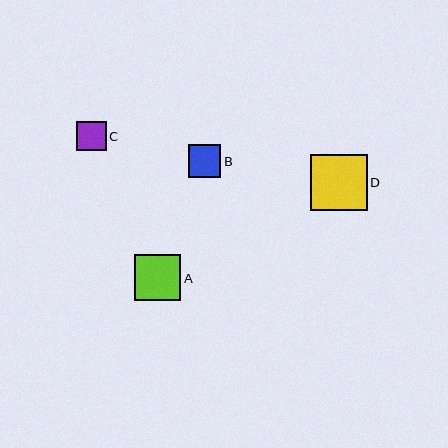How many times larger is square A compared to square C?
Square A is approximately 1.6 times the size of square C.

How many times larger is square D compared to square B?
Square D is approximately 1.8 times the size of square B.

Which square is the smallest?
Square C is the smallest with a size of approximately 30 pixels.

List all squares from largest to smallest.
From largest to smallest: D, A, B, C.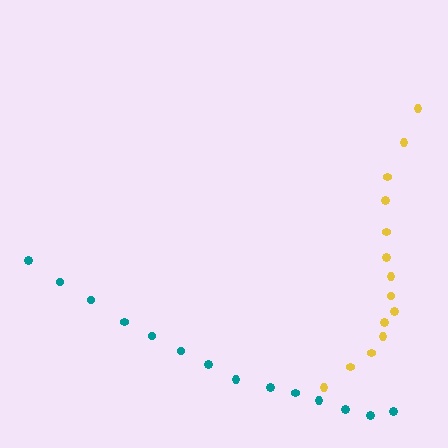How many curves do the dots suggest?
There are 2 distinct paths.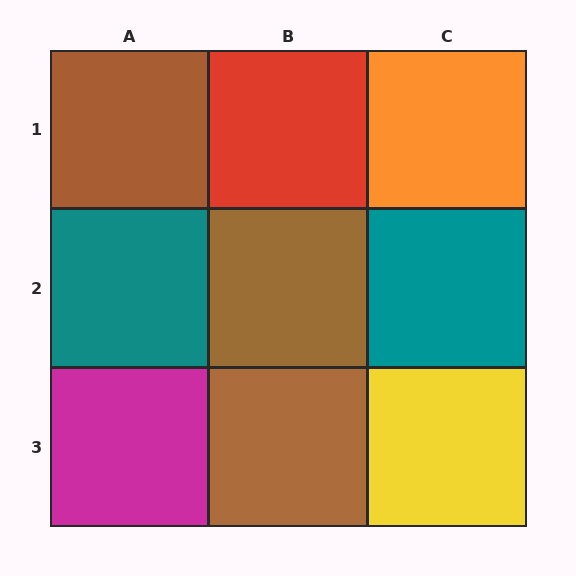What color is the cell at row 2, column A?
Teal.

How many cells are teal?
2 cells are teal.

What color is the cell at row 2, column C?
Teal.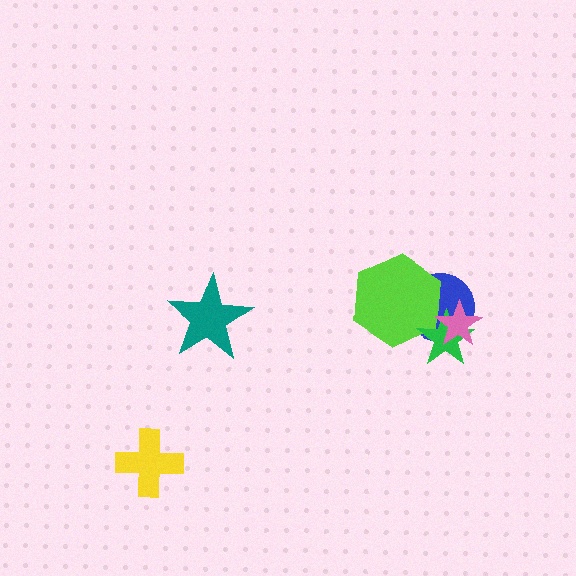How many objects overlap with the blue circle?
3 objects overlap with the blue circle.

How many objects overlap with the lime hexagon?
2 objects overlap with the lime hexagon.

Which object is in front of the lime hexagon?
The green star is in front of the lime hexagon.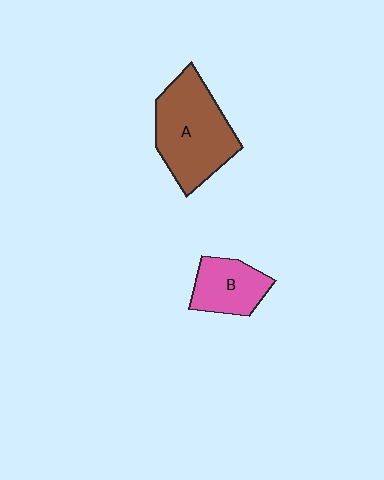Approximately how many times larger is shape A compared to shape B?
Approximately 1.9 times.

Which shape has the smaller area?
Shape B (pink).